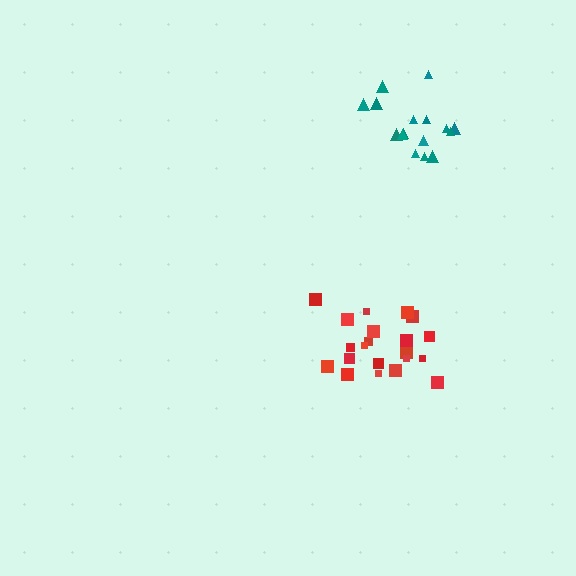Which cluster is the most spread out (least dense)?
Teal.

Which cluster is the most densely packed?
Red.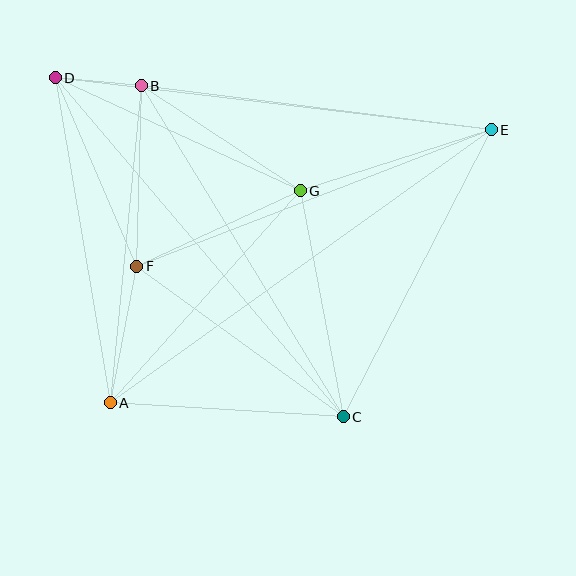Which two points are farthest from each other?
Points A and E are farthest from each other.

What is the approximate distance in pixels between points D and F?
The distance between D and F is approximately 205 pixels.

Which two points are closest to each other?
Points B and D are closest to each other.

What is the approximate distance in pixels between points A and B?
The distance between A and B is approximately 318 pixels.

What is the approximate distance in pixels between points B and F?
The distance between B and F is approximately 181 pixels.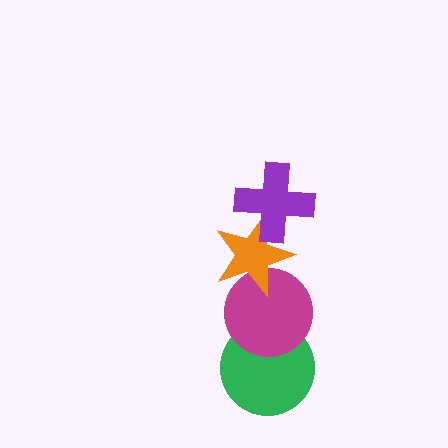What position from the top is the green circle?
The green circle is 4th from the top.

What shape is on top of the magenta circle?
The orange star is on top of the magenta circle.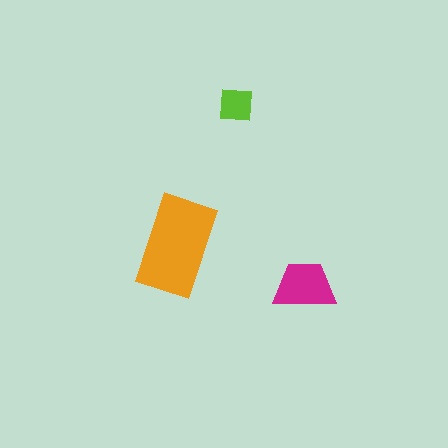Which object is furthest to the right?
The magenta trapezoid is rightmost.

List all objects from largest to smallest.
The orange rectangle, the magenta trapezoid, the lime square.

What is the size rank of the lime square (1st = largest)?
3rd.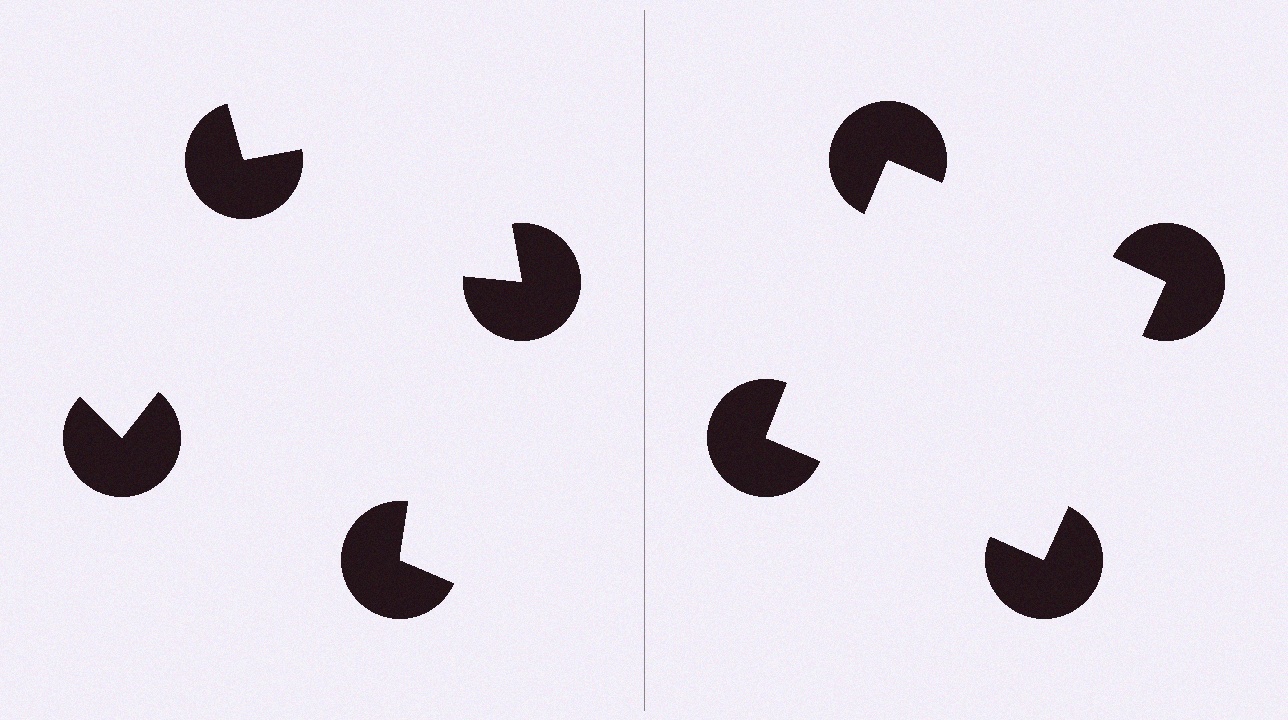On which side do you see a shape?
An illusory square appears on the right side. On the left side the wedge cuts are rotated, so no coherent shape forms.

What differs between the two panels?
The pac-man discs are positioned identically on both sides; only the wedge orientations differ. On the right they align to a square; on the left they are misaligned.